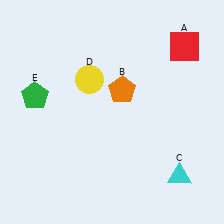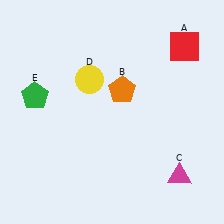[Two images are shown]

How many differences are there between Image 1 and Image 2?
There is 1 difference between the two images.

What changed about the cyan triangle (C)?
In Image 1, C is cyan. In Image 2, it changed to magenta.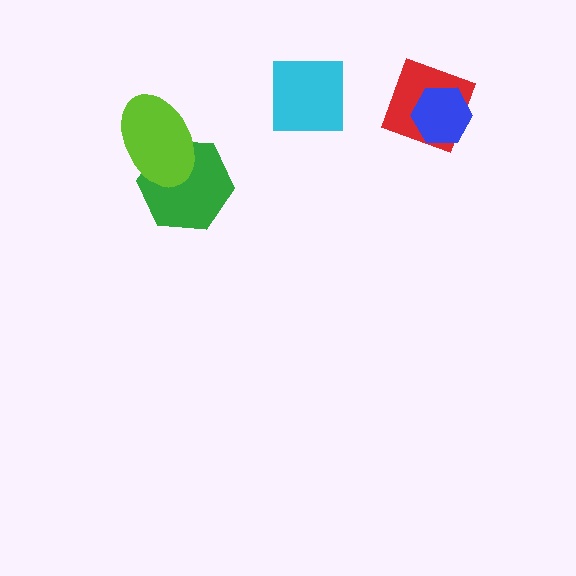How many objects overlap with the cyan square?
0 objects overlap with the cyan square.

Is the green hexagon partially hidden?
Yes, it is partially covered by another shape.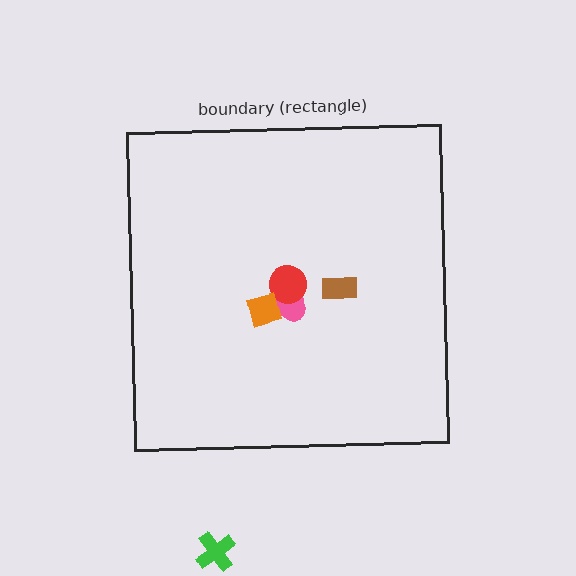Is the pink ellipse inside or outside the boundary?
Inside.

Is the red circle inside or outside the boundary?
Inside.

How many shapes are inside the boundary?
4 inside, 1 outside.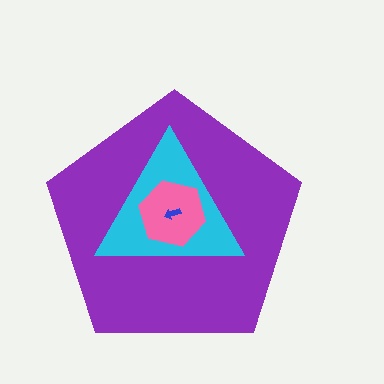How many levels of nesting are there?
4.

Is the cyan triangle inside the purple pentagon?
Yes.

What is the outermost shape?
The purple pentagon.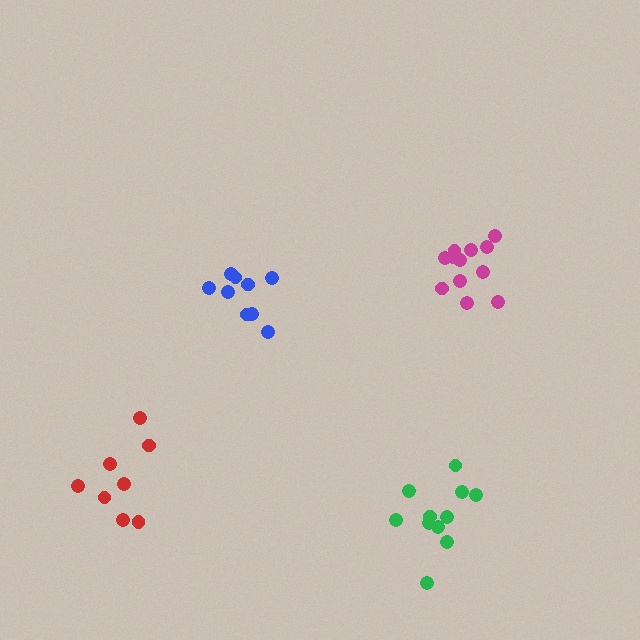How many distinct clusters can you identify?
There are 4 distinct clusters.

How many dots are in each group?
Group 1: 12 dots, Group 2: 11 dots, Group 3: 9 dots, Group 4: 8 dots (40 total).